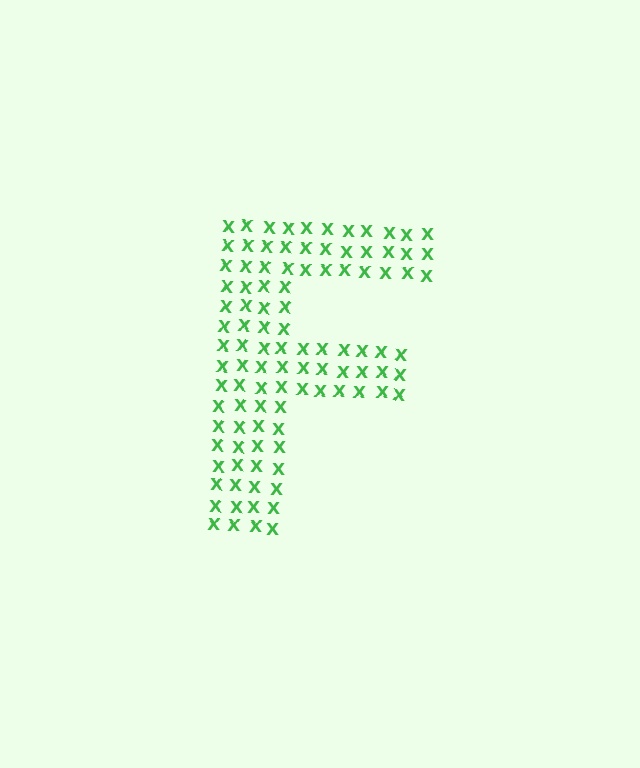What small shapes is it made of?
It is made of small letter X's.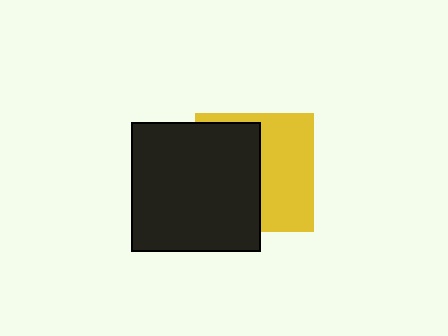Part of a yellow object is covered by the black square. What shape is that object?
It is a square.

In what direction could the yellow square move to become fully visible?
The yellow square could move right. That would shift it out from behind the black square entirely.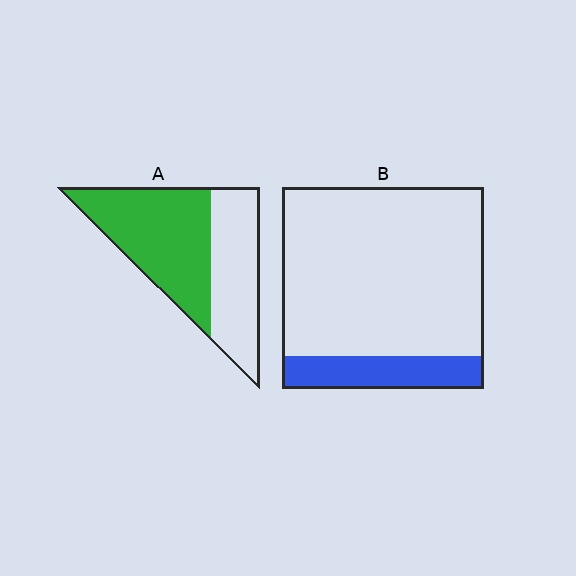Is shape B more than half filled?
No.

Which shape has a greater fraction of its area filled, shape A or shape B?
Shape A.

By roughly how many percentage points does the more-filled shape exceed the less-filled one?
By roughly 40 percentage points (A over B).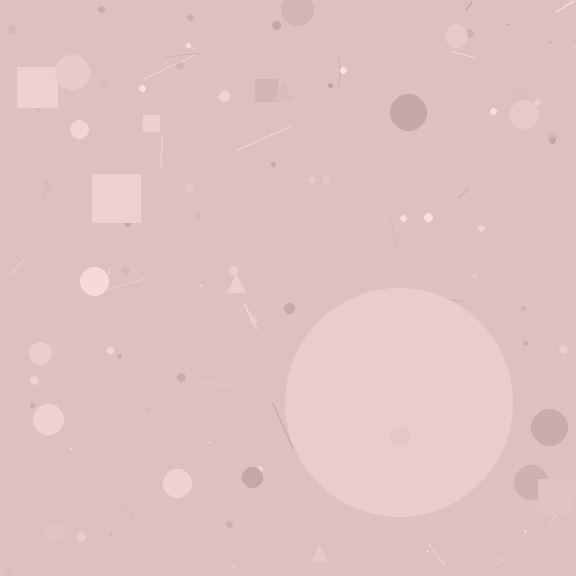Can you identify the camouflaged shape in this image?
The camouflaged shape is a circle.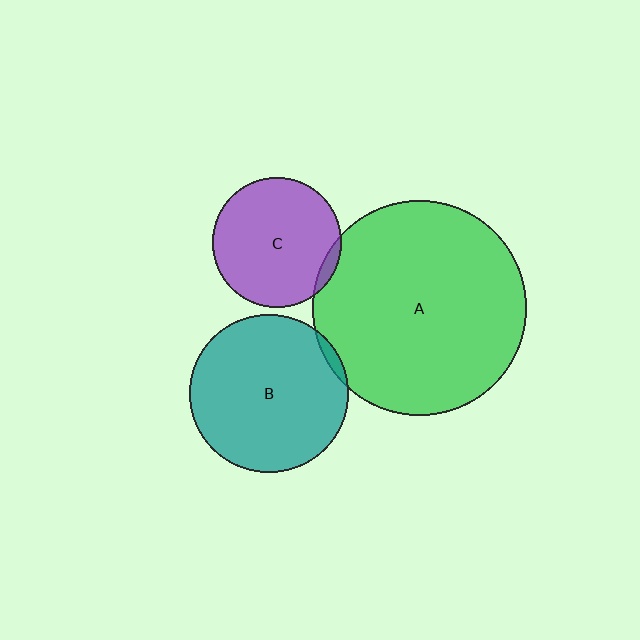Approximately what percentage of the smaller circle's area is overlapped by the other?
Approximately 5%.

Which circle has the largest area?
Circle A (green).